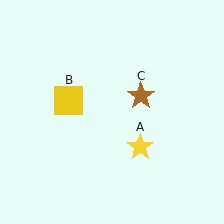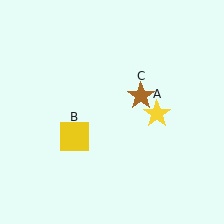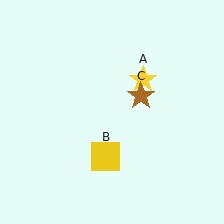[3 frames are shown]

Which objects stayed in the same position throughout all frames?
Brown star (object C) remained stationary.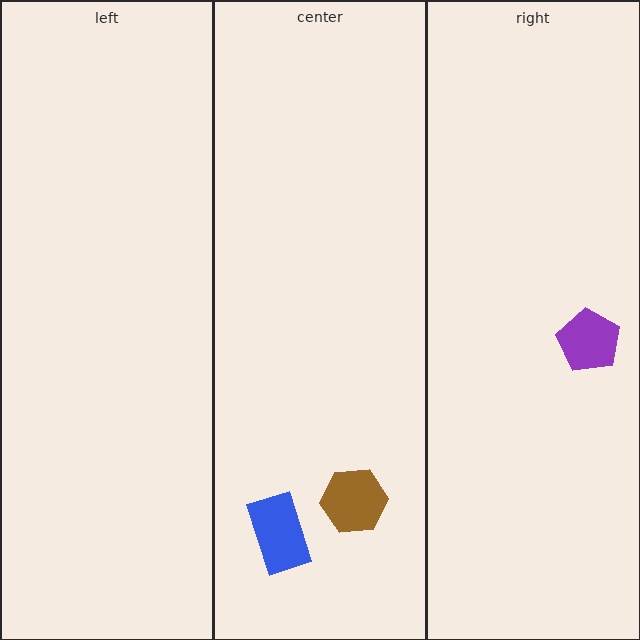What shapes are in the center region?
The brown hexagon, the blue rectangle.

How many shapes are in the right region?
1.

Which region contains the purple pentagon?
The right region.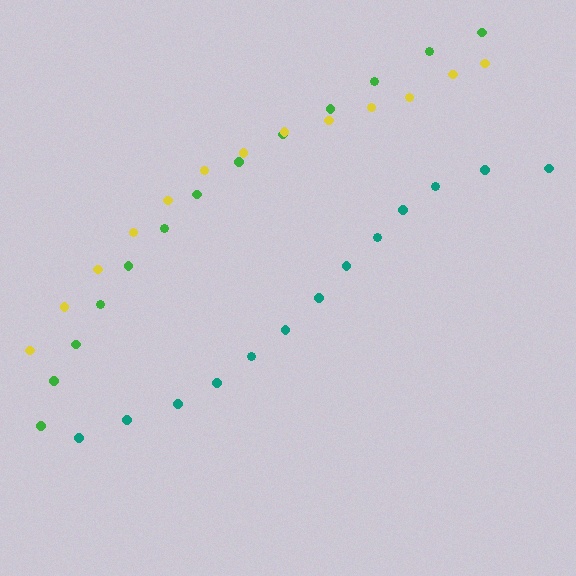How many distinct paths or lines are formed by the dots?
There are 3 distinct paths.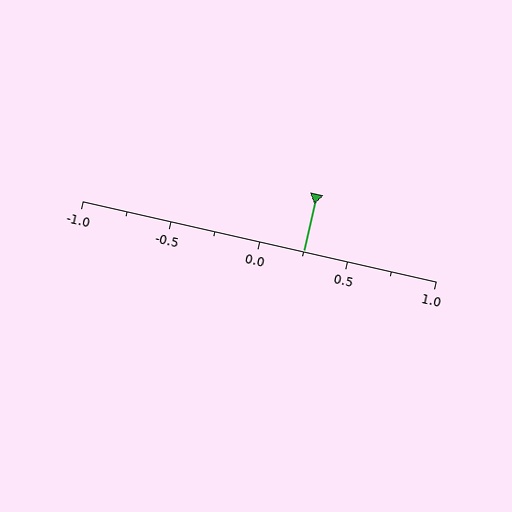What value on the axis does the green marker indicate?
The marker indicates approximately 0.25.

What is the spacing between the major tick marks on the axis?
The major ticks are spaced 0.5 apart.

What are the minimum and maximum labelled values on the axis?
The axis runs from -1.0 to 1.0.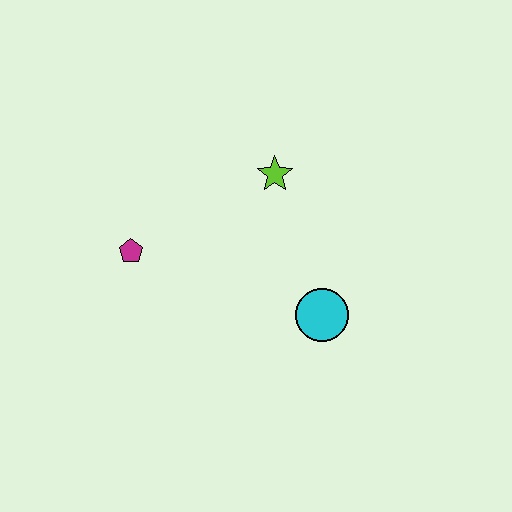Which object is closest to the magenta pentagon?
The lime star is closest to the magenta pentagon.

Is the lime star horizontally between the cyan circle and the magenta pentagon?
Yes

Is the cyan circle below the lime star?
Yes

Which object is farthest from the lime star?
The magenta pentagon is farthest from the lime star.